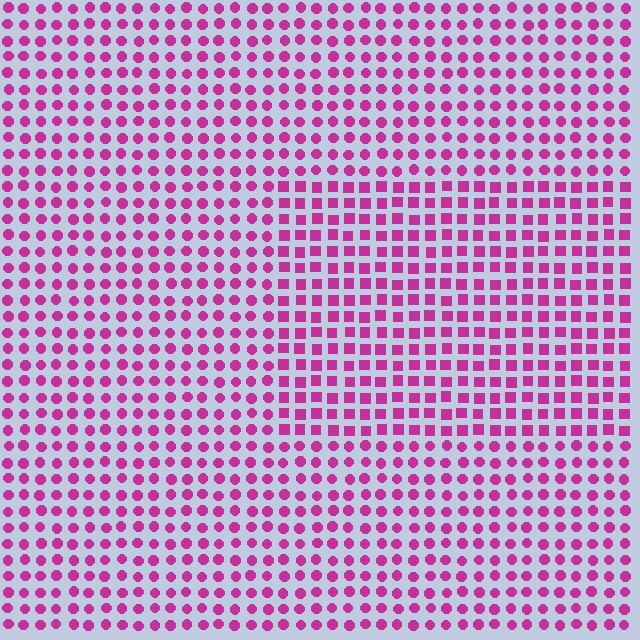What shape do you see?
I see a rectangle.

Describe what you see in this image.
The image is filled with small magenta elements arranged in a uniform grid. A rectangle-shaped region contains squares, while the surrounding area contains circles. The boundary is defined purely by the change in element shape.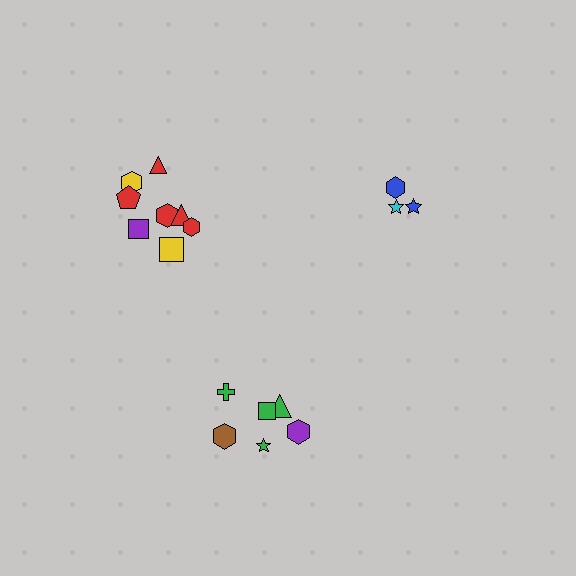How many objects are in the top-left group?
There are 8 objects.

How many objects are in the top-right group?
There are 3 objects.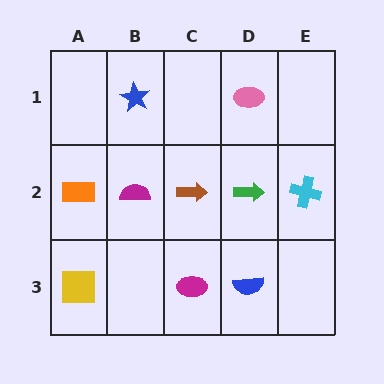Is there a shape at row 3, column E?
No, that cell is empty.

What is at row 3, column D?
A blue semicircle.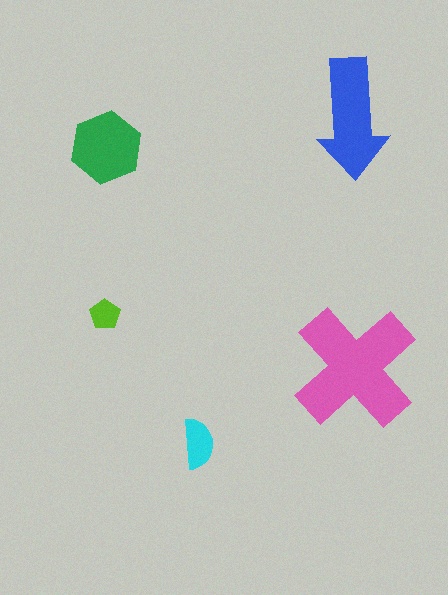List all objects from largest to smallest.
The pink cross, the blue arrow, the green hexagon, the cyan semicircle, the lime pentagon.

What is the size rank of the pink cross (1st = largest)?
1st.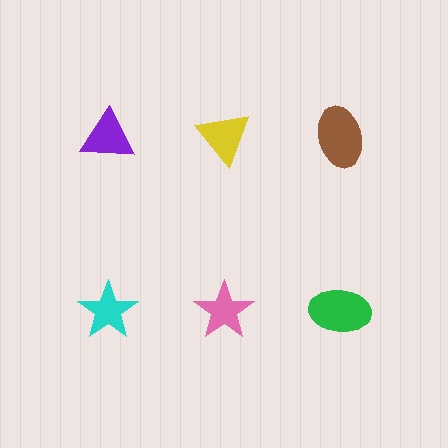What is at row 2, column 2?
A pink star.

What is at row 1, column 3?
A brown ellipse.